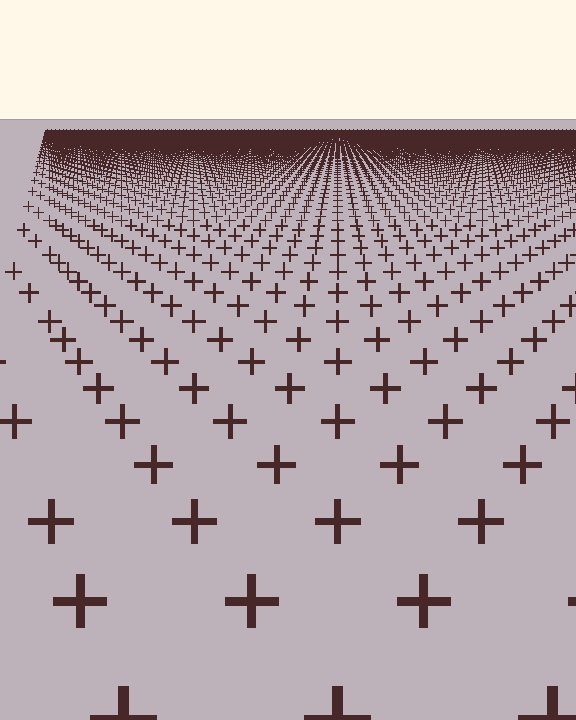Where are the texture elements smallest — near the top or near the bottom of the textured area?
Near the top.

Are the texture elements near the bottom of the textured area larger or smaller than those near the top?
Larger. Near the bottom, elements are closer to the viewer and appear at a bigger on-screen size.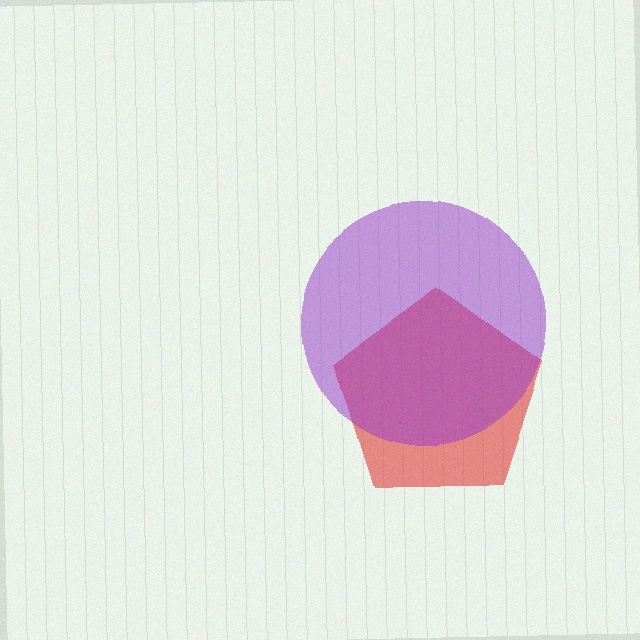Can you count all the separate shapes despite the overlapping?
Yes, there are 2 separate shapes.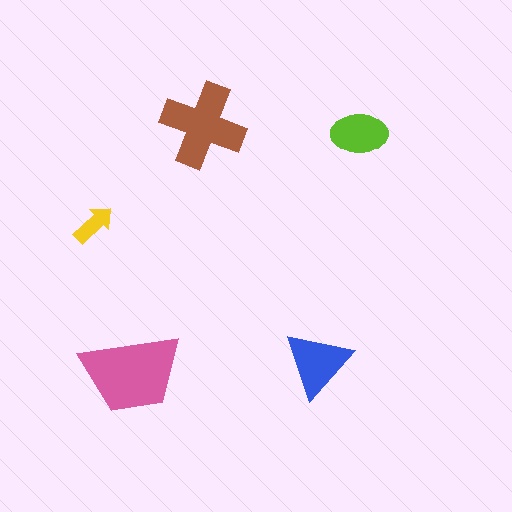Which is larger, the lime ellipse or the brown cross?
The brown cross.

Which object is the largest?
The pink trapezoid.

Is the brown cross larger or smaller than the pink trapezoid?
Smaller.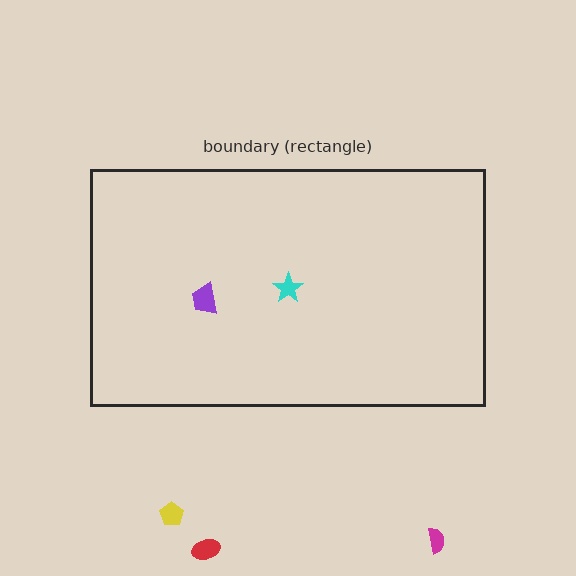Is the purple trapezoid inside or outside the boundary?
Inside.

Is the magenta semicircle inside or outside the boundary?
Outside.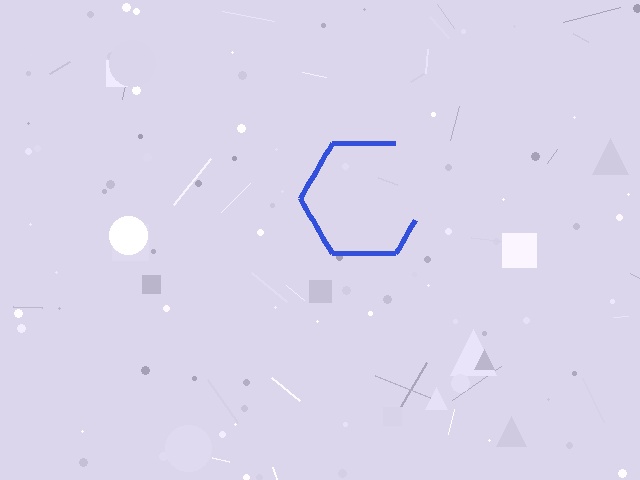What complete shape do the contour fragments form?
The contour fragments form a hexagon.